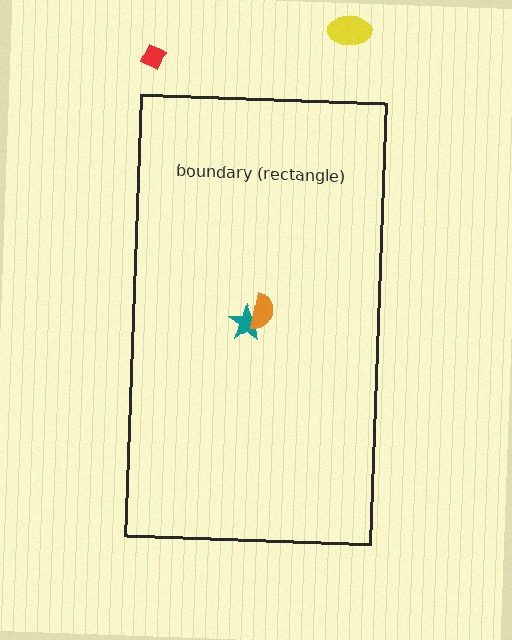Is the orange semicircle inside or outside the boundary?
Inside.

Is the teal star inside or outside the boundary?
Inside.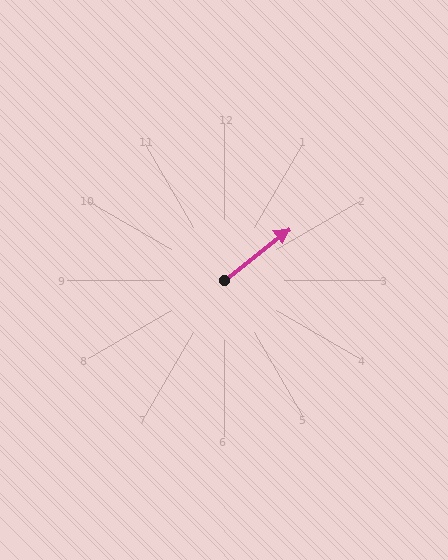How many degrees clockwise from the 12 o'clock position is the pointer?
Approximately 51 degrees.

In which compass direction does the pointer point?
Northeast.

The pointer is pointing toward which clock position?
Roughly 2 o'clock.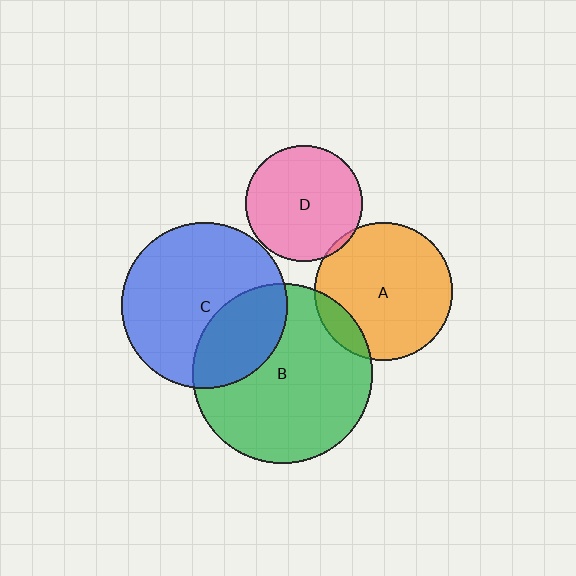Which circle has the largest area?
Circle B (green).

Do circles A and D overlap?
Yes.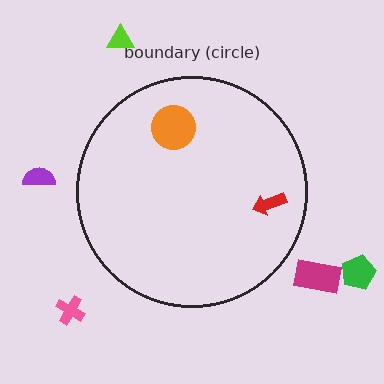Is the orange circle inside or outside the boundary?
Inside.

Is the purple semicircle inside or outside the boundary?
Outside.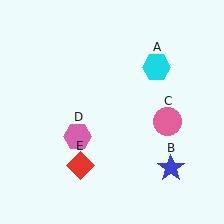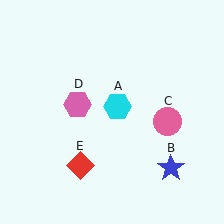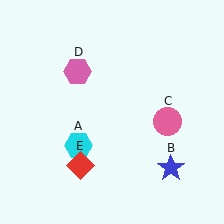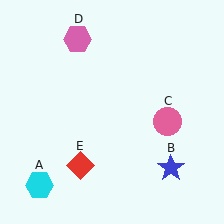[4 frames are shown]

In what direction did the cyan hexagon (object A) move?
The cyan hexagon (object A) moved down and to the left.